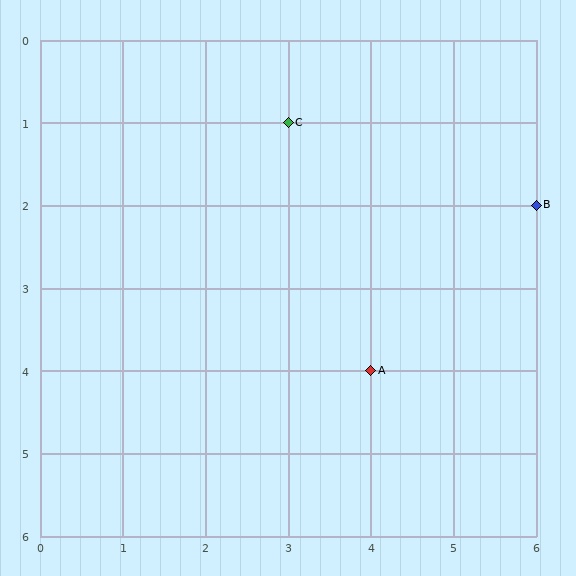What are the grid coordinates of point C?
Point C is at grid coordinates (3, 1).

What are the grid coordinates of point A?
Point A is at grid coordinates (4, 4).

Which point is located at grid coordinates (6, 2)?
Point B is at (6, 2).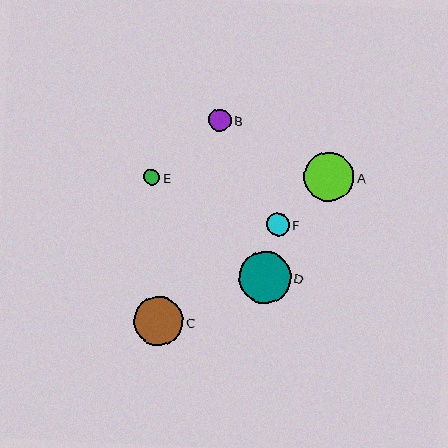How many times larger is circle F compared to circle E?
Circle F is approximately 1.4 times the size of circle E.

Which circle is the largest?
Circle D is the largest with a size of approximately 51 pixels.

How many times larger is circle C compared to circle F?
Circle C is approximately 2.2 times the size of circle F.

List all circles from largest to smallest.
From largest to smallest: D, A, C, F, B, E.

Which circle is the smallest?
Circle E is the smallest with a size of approximately 16 pixels.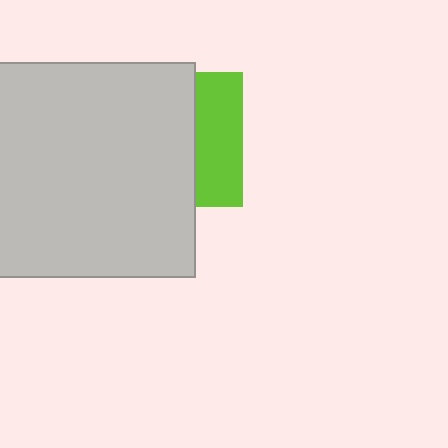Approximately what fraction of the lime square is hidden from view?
Roughly 65% of the lime square is hidden behind the light gray square.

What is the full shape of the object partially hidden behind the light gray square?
The partially hidden object is a lime square.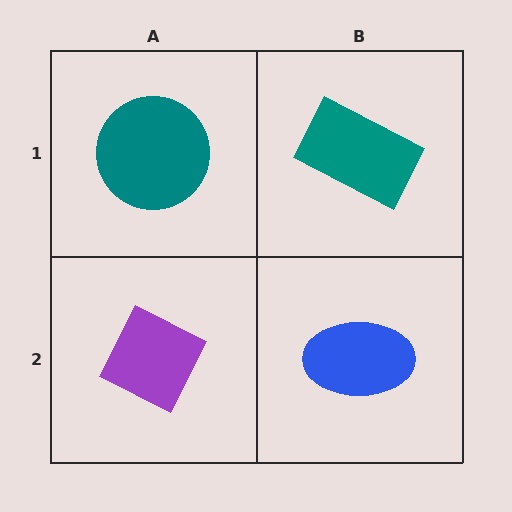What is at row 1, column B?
A teal rectangle.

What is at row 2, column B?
A blue ellipse.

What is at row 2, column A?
A purple diamond.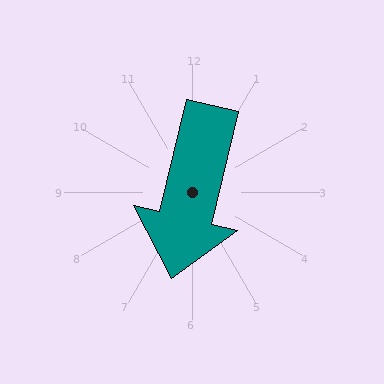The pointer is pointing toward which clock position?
Roughly 6 o'clock.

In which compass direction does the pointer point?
South.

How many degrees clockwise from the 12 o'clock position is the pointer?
Approximately 193 degrees.